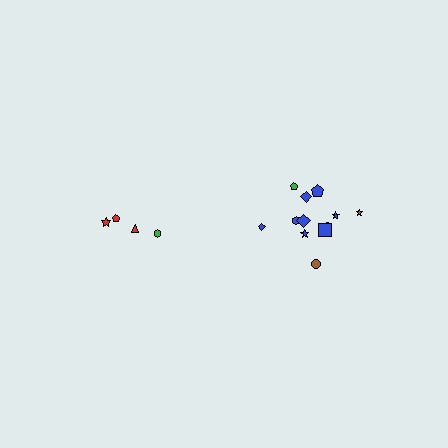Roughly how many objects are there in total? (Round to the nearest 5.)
Roughly 15 objects in total.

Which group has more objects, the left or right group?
The right group.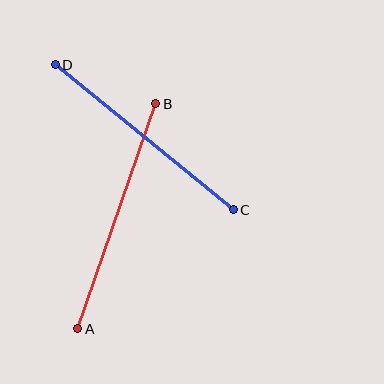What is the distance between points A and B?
The distance is approximately 238 pixels.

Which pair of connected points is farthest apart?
Points A and B are farthest apart.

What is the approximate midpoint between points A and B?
The midpoint is at approximately (117, 216) pixels.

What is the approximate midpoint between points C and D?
The midpoint is at approximately (144, 137) pixels.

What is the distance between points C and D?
The distance is approximately 230 pixels.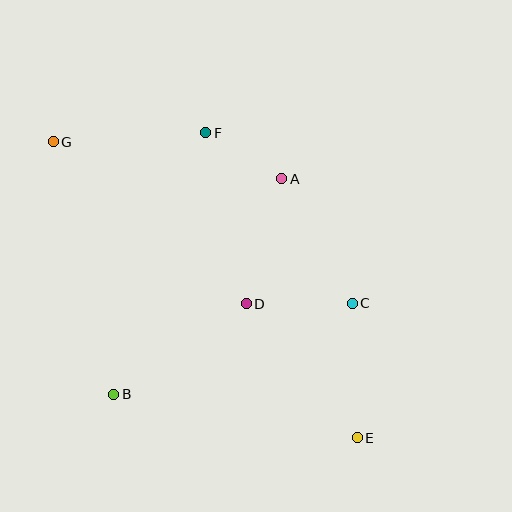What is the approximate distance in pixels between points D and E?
The distance between D and E is approximately 174 pixels.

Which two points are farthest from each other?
Points E and G are farthest from each other.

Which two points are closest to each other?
Points A and F are closest to each other.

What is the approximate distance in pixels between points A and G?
The distance between A and G is approximately 232 pixels.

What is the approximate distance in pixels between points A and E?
The distance between A and E is approximately 270 pixels.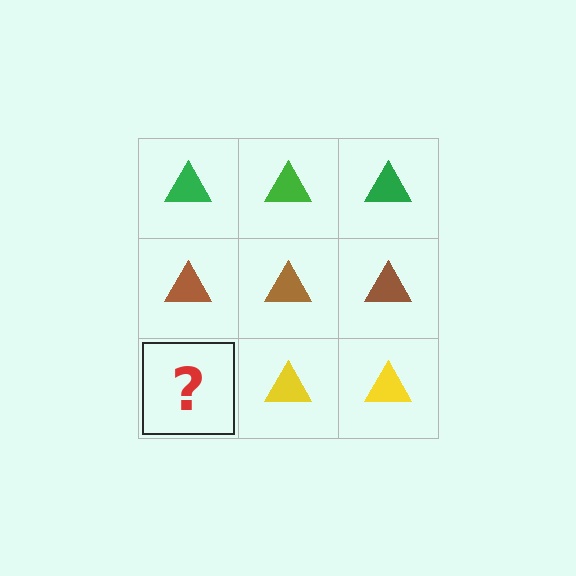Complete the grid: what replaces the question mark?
The question mark should be replaced with a yellow triangle.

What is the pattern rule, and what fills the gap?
The rule is that each row has a consistent color. The gap should be filled with a yellow triangle.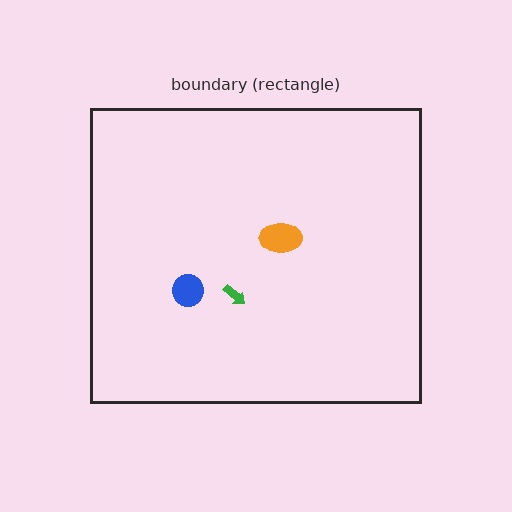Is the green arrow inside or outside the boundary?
Inside.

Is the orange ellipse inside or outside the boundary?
Inside.